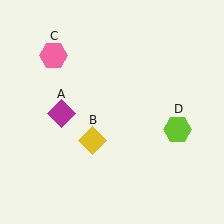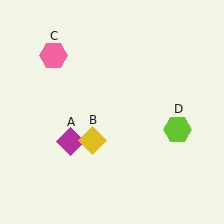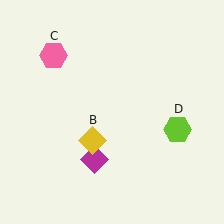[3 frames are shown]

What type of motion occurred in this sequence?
The magenta diamond (object A) rotated counterclockwise around the center of the scene.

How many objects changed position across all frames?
1 object changed position: magenta diamond (object A).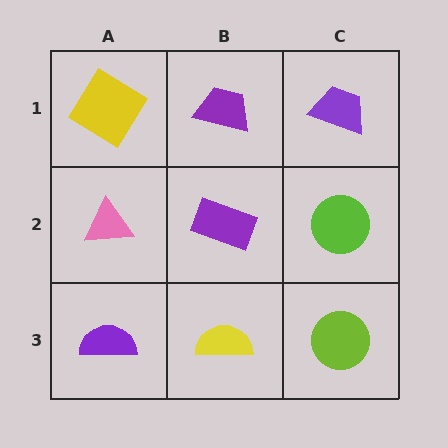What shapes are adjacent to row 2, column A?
A yellow diamond (row 1, column A), a purple semicircle (row 3, column A), a purple rectangle (row 2, column B).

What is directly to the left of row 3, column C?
A yellow semicircle.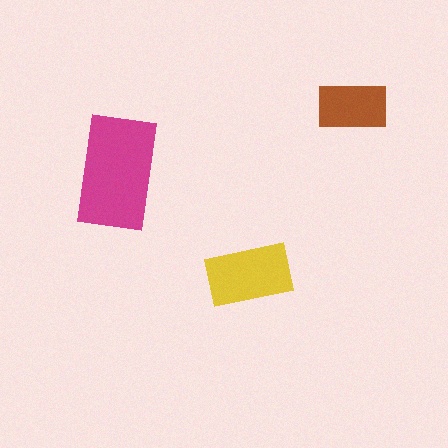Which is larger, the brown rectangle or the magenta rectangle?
The magenta one.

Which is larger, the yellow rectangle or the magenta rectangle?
The magenta one.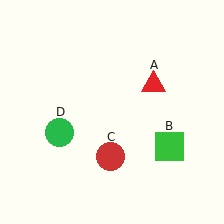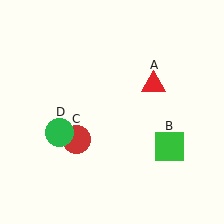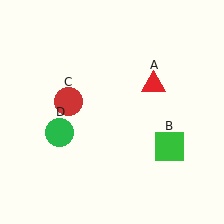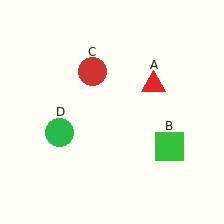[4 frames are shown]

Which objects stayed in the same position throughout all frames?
Red triangle (object A) and green square (object B) and green circle (object D) remained stationary.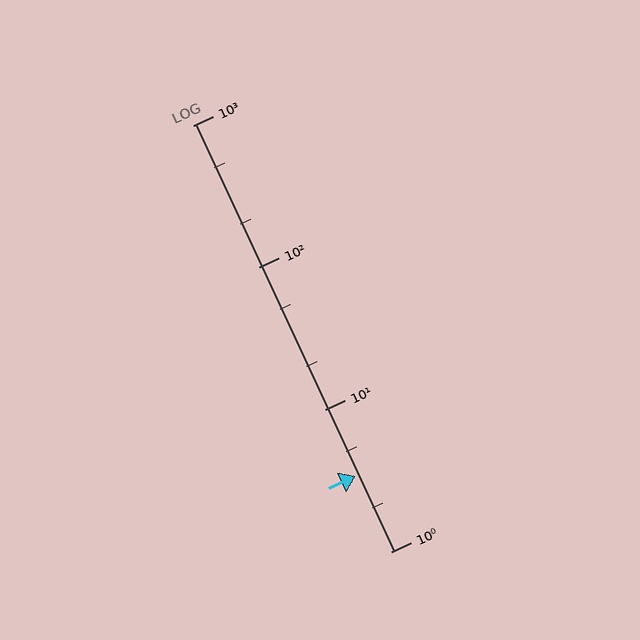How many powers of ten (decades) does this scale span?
The scale spans 3 decades, from 1 to 1000.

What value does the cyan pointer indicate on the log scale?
The pointer indicates approximately 3.4.